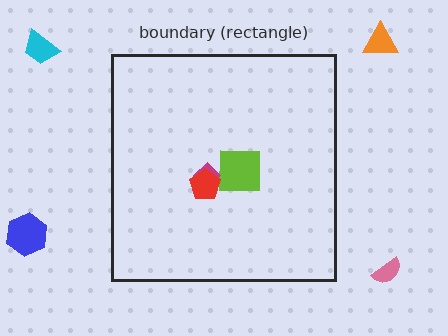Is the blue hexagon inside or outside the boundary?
Outside.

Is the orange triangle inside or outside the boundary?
Outside.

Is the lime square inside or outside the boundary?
Inside.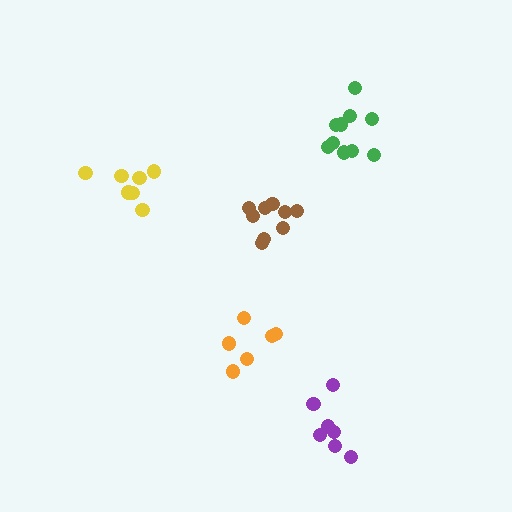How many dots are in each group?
Group 1: 7 dots, Group 2: 10 dots, Group 3: 6 dots, Group 4: 7 dots, Group 5: 9 dots (39 total).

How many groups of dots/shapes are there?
There are 5 groups.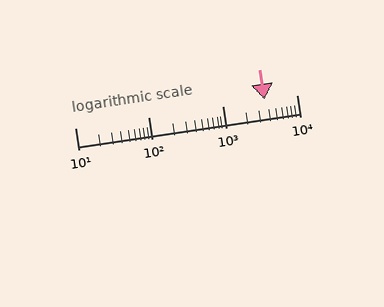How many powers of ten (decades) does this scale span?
The scale spans 3 decades, from 10 to 10000.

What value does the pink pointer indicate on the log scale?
The pointer indicates approximately 3700.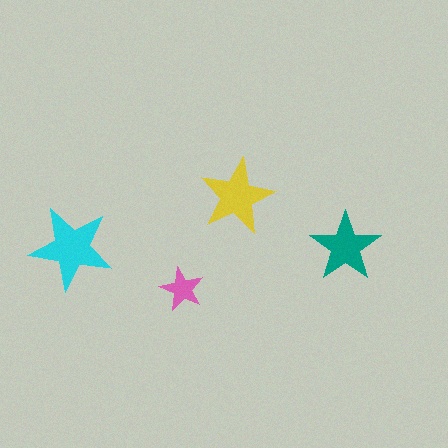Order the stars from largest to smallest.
the cyan one, the yellow one, the teal one, the pink one.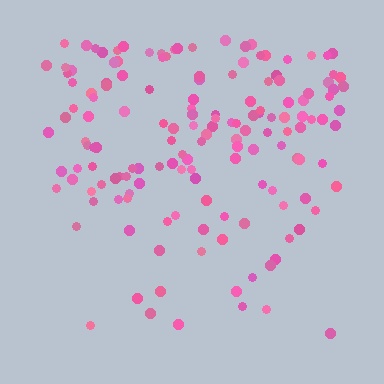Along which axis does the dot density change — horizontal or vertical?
Vertical.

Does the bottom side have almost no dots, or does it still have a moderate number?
Still a moderate number, just noticeably fewer than the top.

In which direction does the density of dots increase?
From bottom to top, with the top side densest.